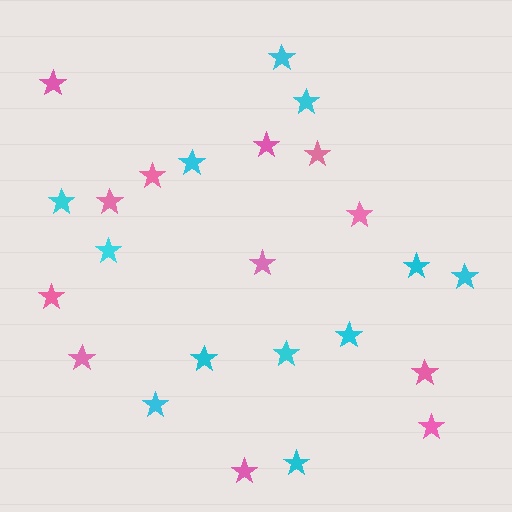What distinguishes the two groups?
There are 2 groups: one group of pink stars (12) and one group of cyan stars (12).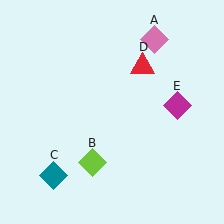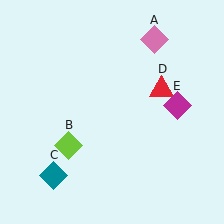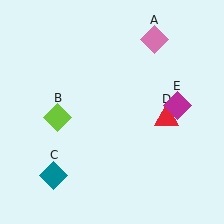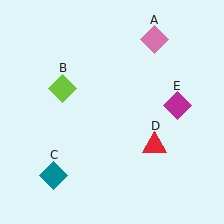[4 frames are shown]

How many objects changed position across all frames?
2 objects changed position: lime diamond (object B), red triangle (object D).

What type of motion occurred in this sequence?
The lime diamond (object B), red triangle (object D) rotated clockwise around the center of the scene.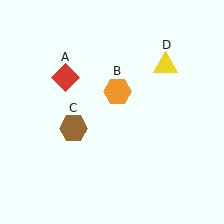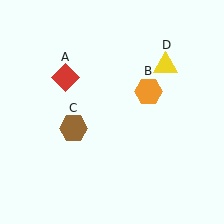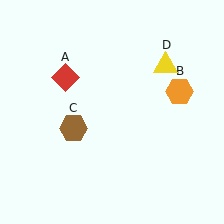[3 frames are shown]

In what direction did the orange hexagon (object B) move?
The orange hexagon (object B) moved right.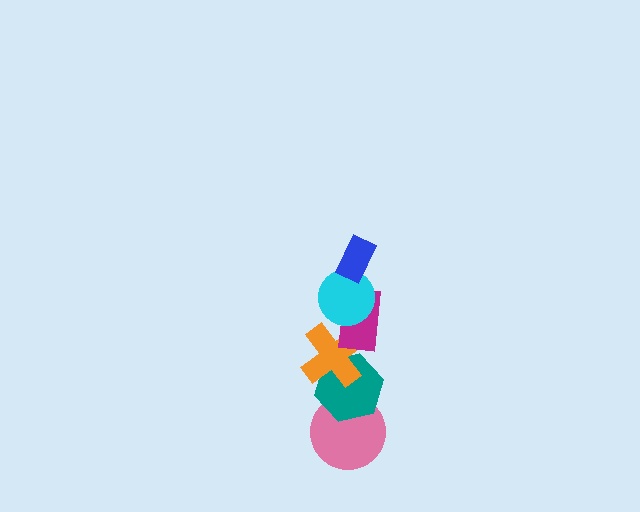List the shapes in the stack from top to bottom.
From top to bottom: the blue rectangle, the cyan circle, the magenta rectangle, the orange cross, the teal hexagon, the pink circle.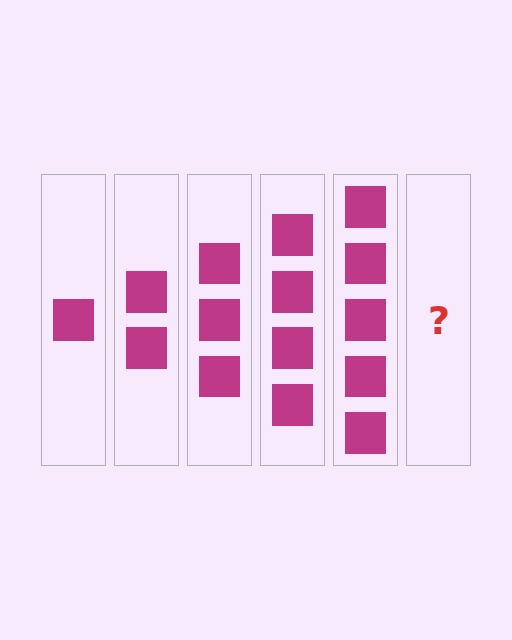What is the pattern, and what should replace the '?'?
The pattern is that each step adds one more square. The '?' should be 6 squares.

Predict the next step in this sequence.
The next step is 6 squares.